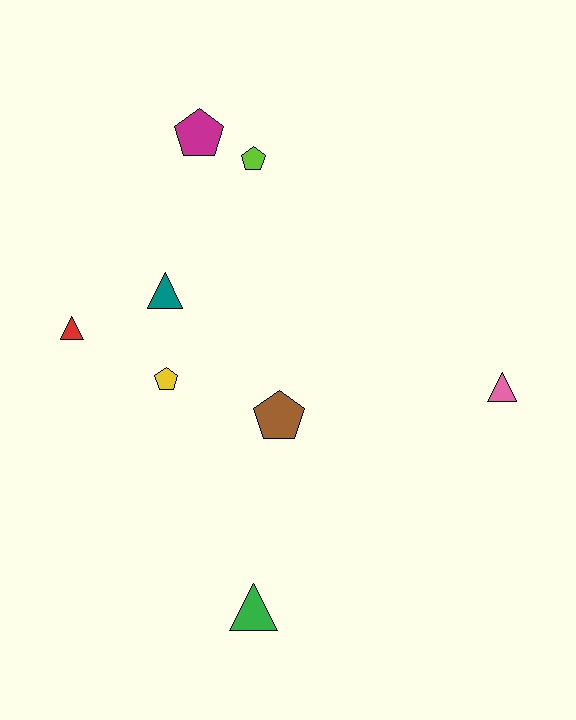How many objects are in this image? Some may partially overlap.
There are 8 objects.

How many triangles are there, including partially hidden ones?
There are 4 triangles.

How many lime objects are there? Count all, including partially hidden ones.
There is 1 lime object.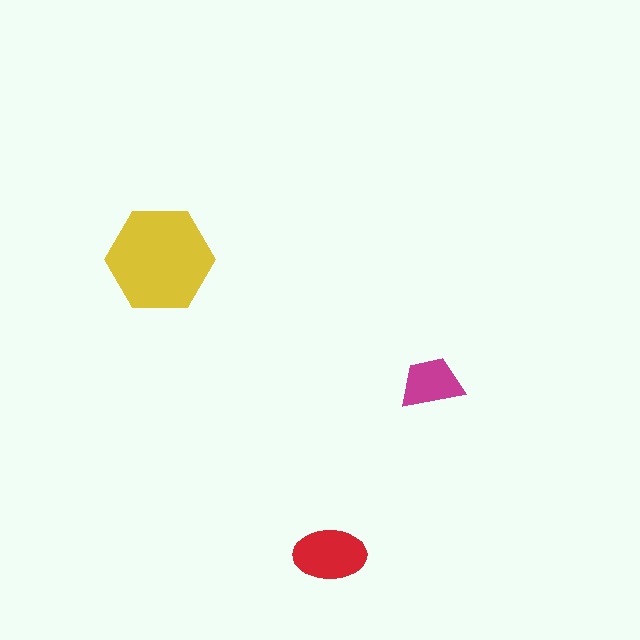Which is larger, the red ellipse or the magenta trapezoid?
The red ellipse.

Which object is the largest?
The yellow hexagon.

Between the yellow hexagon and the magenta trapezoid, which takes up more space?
The yellow hexagon.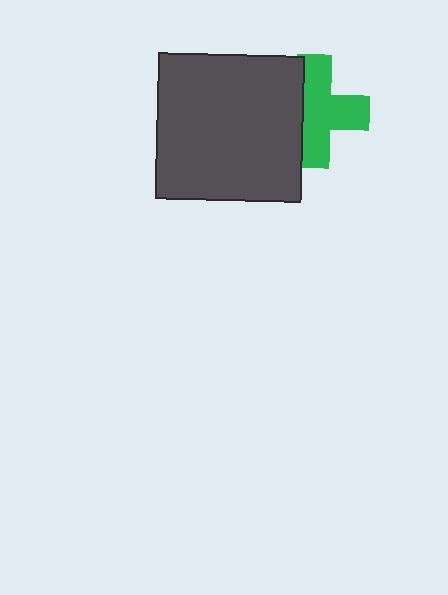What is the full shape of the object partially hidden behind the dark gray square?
The partially hidden object is a green cross.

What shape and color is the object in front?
The object in front is a dark gray square.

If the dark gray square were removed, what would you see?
You would see the complete green cross.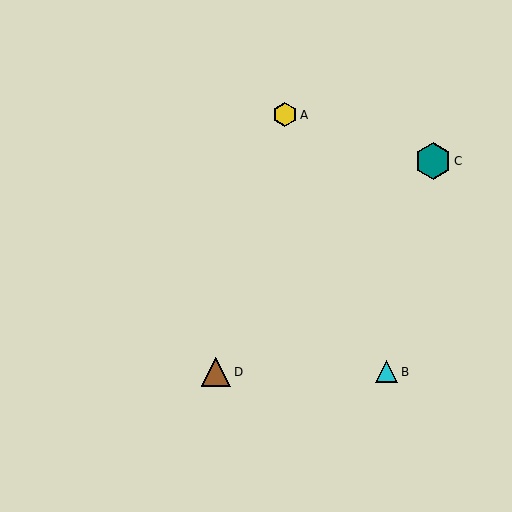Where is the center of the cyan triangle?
The center of the cyan triangle is at (386, 372).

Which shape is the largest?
The teal hexagon (labeled C) is the largest.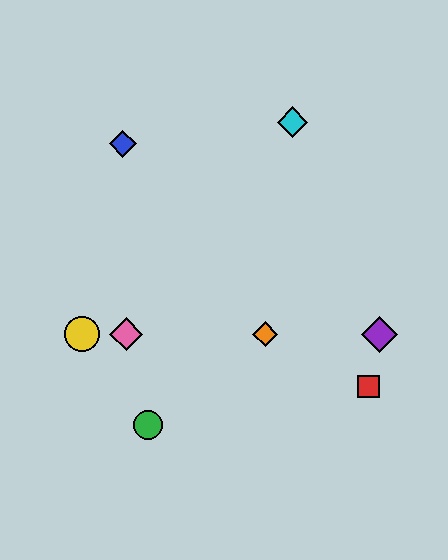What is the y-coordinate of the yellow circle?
The yellow circle is at y≈334.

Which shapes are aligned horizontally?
The yellow circle, the purple diamond, the orange diamond, the pink diamond are aligned horizontally.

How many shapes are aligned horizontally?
4 shapes (the yellow circle, the purple diamond, the orange diamond, the pink diamond) are aligned horizontally.